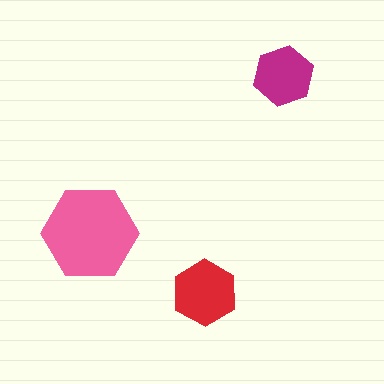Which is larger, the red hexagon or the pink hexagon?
The pink one.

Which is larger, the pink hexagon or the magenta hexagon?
The pink one.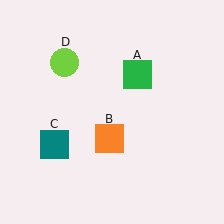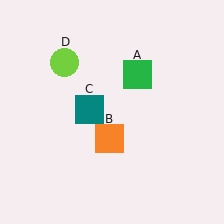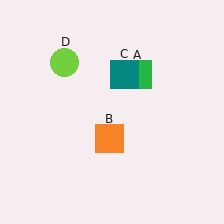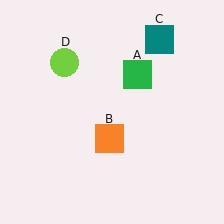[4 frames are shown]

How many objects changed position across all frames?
1 object changed position: teal square (object C).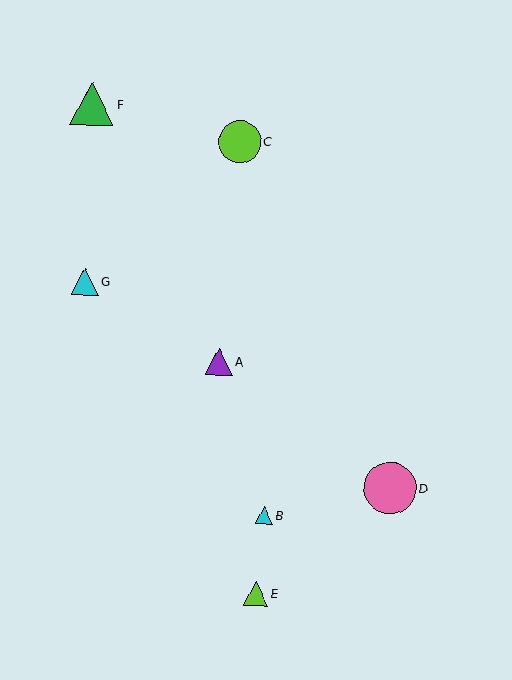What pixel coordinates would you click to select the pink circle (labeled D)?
Click at (390, 488) to select the pink circle D.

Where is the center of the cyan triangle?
The center of the cyan triangle is at (264, 516).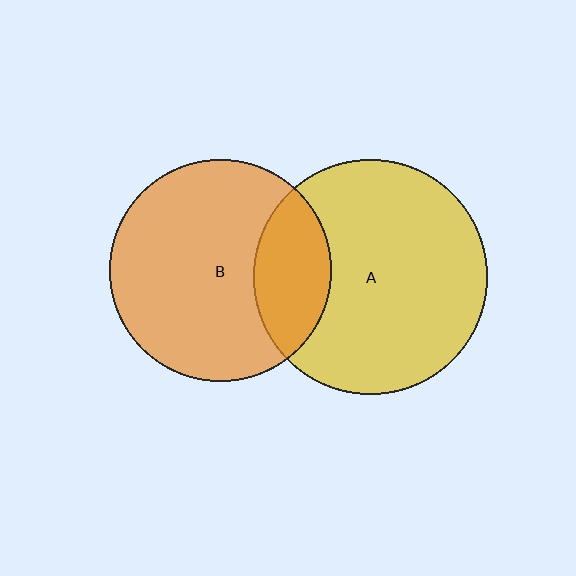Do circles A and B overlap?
Yes.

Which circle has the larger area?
Circle A (yellow).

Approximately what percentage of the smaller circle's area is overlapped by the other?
Approximately 25%.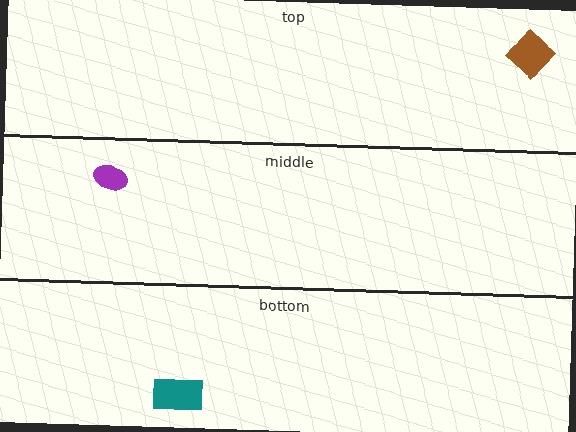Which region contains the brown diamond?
The top region.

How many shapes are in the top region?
1.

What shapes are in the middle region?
The purple ellipse.